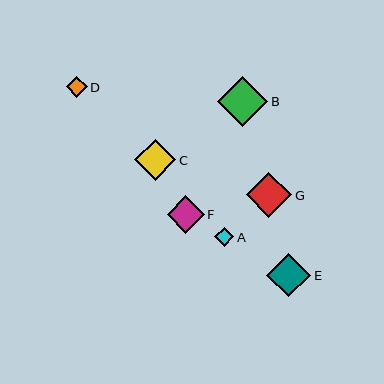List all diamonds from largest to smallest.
From largest to smallest: B, G, E, C, F, D, A.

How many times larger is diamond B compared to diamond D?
Diamond B is approximately 2.4 times the size of diamond D.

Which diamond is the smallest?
Diamond A is the smallest with a size of approximately 19 pixels.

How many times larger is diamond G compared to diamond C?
Diamond G is approximately 1.1 times the size of diamond C.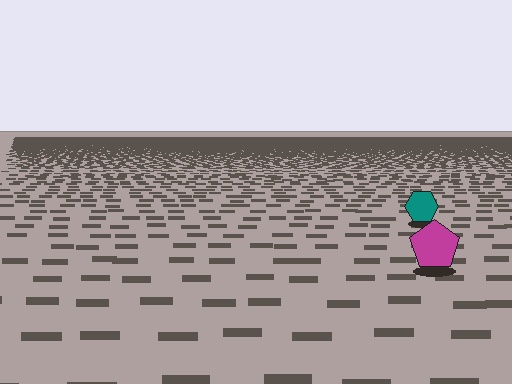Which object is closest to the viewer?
The magenta pentagon is closest. The texture marks near it are larger and more spread out.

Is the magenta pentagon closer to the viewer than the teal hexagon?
Yes. The magenta pentagon is closer — you can tell from the texture gradient: the ground texture is coarser near it.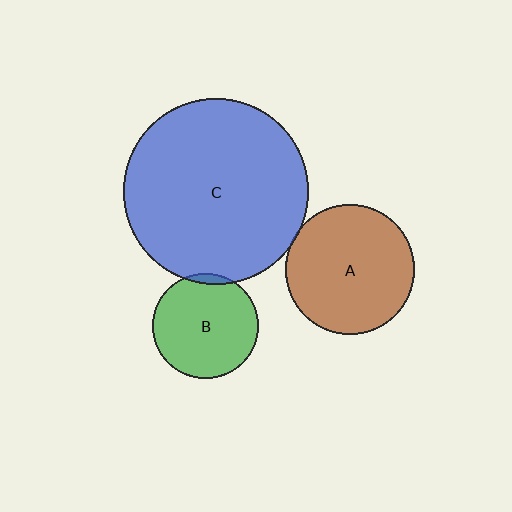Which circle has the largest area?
Circle C (blue).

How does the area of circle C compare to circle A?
Approximately 2.1 times.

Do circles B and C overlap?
Yes.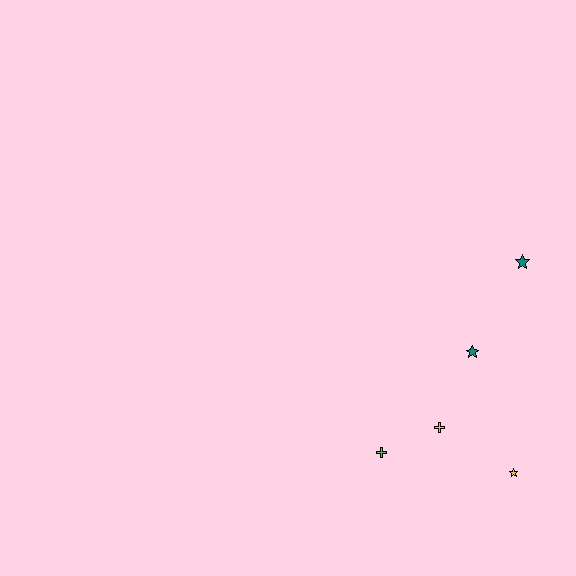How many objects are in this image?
There are 5 objects.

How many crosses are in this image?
There are 2 crosses.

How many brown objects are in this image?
There are no brown objects.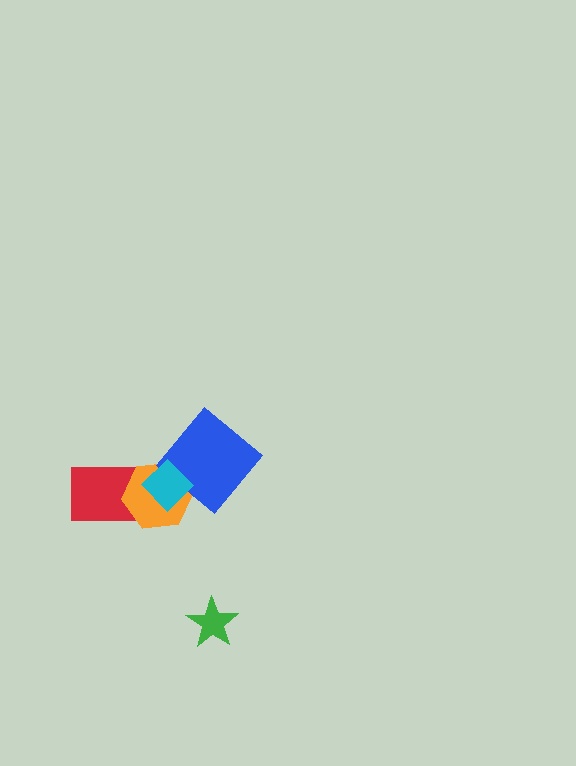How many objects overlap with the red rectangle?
2 objects overlap with the red rectangle.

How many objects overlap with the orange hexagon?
3 objects overlap with the orange hexagon.